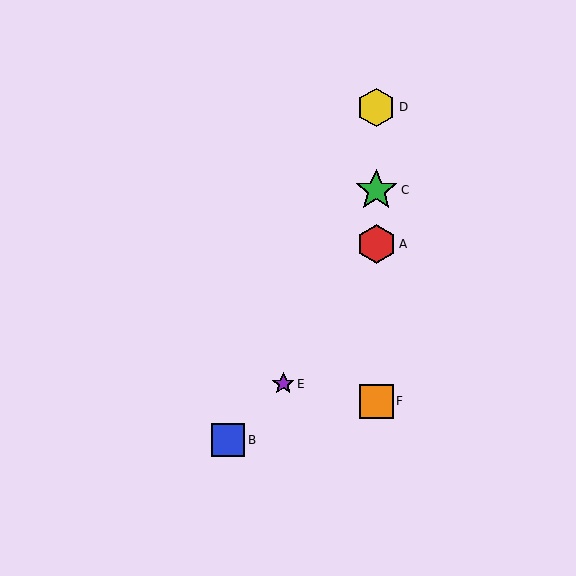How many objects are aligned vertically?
4 objects (A, C, D, F) are aligned vertically.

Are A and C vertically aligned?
Yes, both are at x≈376.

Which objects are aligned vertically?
Objects A, C, D, F are aligned vertically.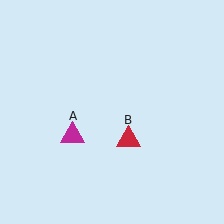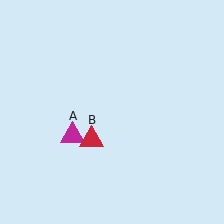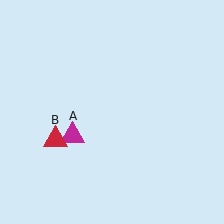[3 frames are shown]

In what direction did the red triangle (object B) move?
The red triangle (object B) moved left.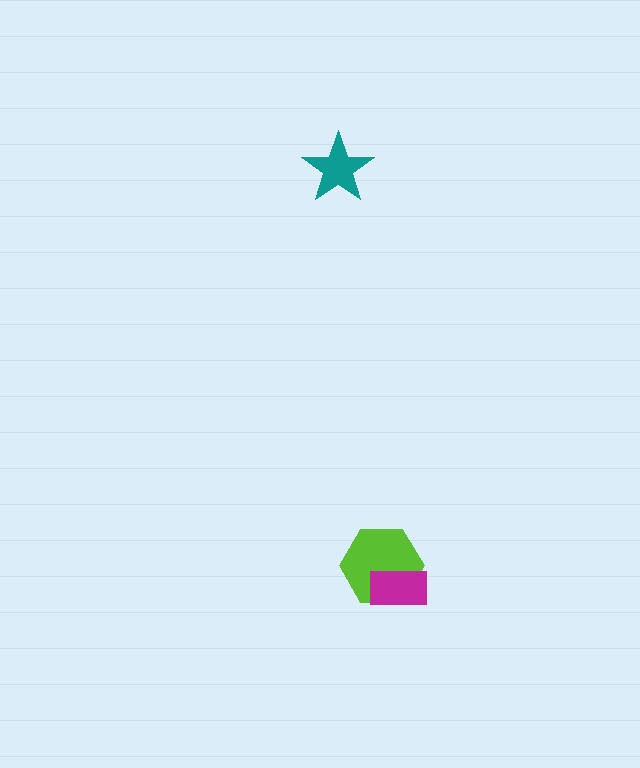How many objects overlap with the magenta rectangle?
1 object overlaps with the magenta rectangle.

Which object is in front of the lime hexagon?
The magenta rectangle is in front of the lime hexagon.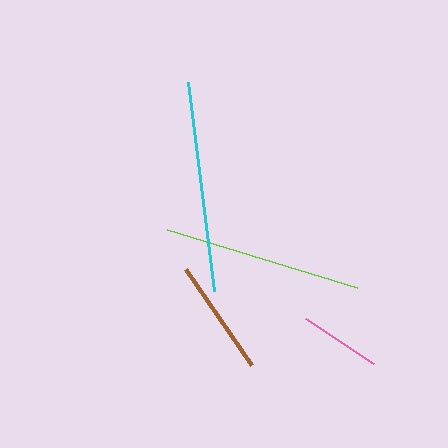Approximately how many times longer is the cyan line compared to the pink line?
The cyan line is approximately 2.6 times the length of the pink line.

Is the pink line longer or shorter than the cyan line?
The cyan line is longer than the pink line.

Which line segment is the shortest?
The pink line is the shortest at approximately 82 pixels.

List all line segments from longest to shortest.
From longest to shortest: cyan, lime, brown, pink.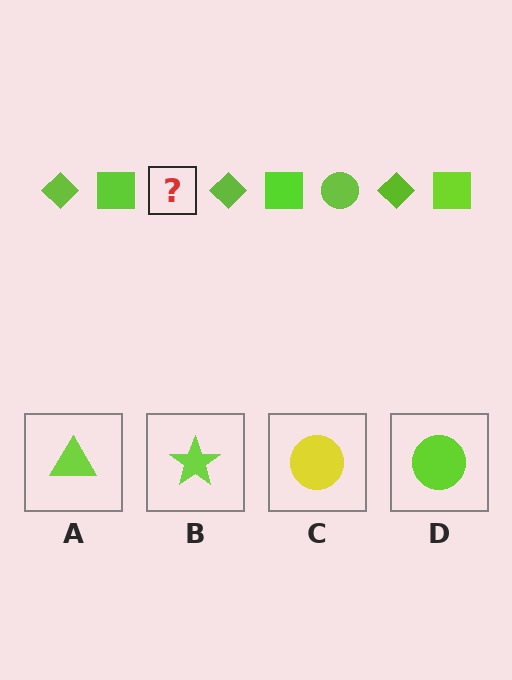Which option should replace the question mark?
Option D.